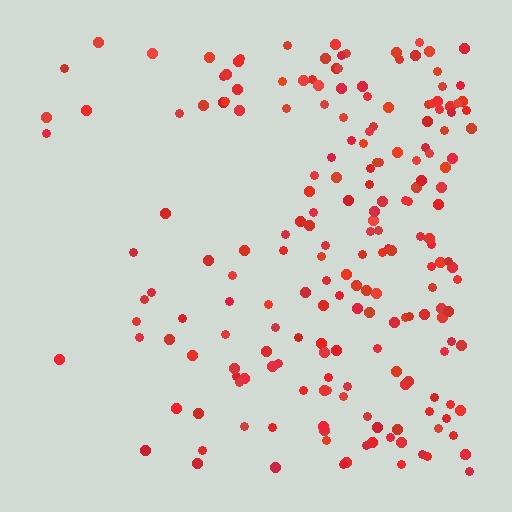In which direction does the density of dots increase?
From left to right, with the right side densest.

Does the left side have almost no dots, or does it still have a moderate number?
Still a moderate number, just noticeably fewer than the right.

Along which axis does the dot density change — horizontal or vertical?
Horizontal.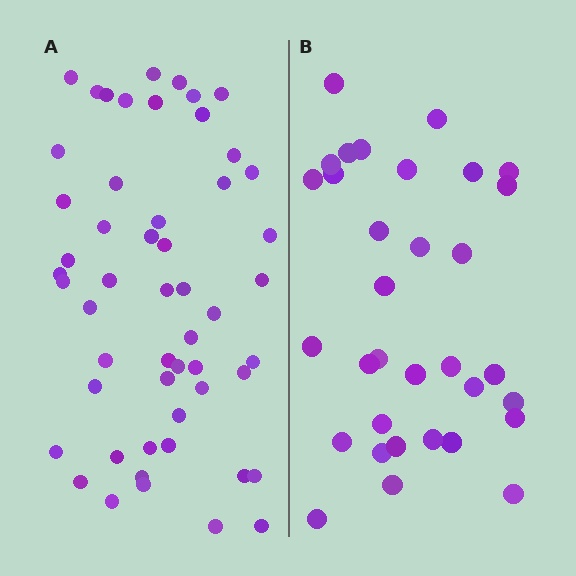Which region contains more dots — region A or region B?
Region A (the left region) has more dots.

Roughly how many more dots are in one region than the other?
Region A has approximately 20 more dots than region B.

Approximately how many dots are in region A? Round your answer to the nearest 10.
About 50 dots. (The exact count is 53, which rounds to 50.)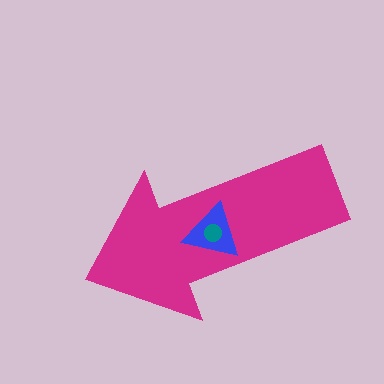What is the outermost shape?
The magenta arrow.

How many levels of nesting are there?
3.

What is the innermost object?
The teal circle.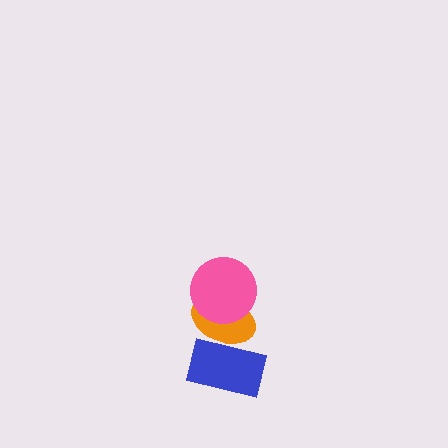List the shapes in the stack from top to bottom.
From top to bottom: the pink circle, the orange ellipse, the blue rectangle.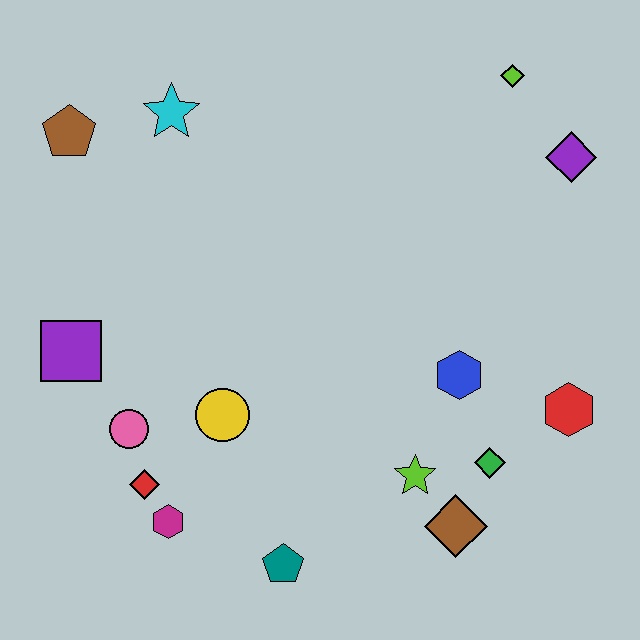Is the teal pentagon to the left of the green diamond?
Yes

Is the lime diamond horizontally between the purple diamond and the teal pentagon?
Yes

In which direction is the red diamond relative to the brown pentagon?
The red diamond is below the brown pentagon.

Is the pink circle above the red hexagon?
No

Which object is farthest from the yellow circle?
The lime diamond is farthest from the yellow circle.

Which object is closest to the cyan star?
The brown pentagon is closest to the cyan star.